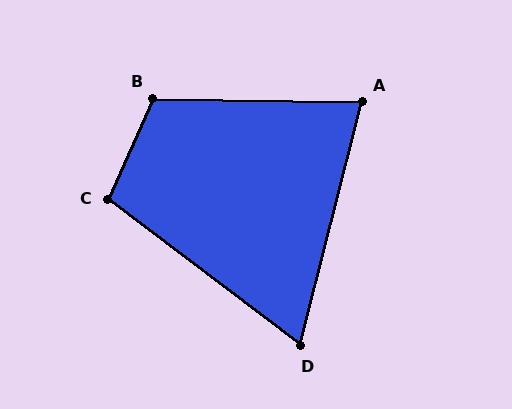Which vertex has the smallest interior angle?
D, at approximately 67 degrees.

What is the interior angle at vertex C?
Approximately 103 degrees (obtuse).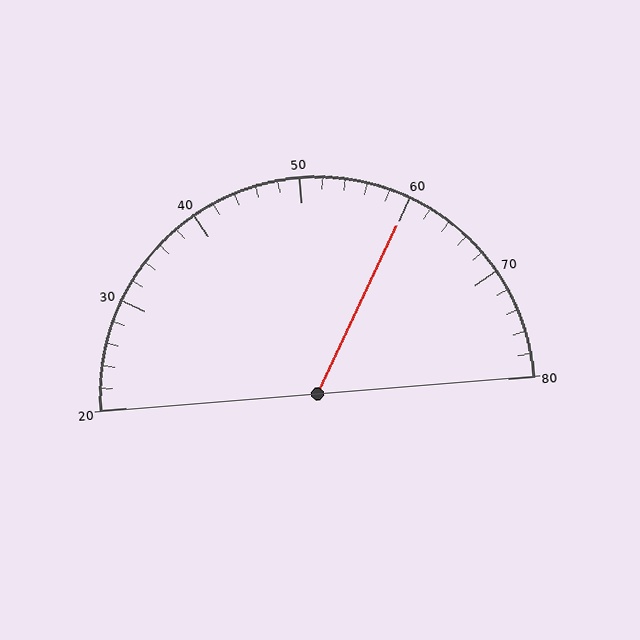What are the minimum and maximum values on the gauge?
The gauge ranges from 20 to 80.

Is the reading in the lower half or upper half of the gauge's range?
The reading is in the upper half of the range (20 to 80).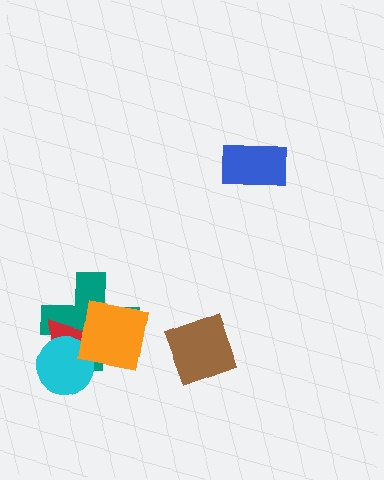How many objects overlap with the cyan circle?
3 objects overlap with the cyan circle.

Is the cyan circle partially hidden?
Yes, it is partially covered by another shape.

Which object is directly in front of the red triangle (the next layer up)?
The cyan circle is directly in front of the red triangle.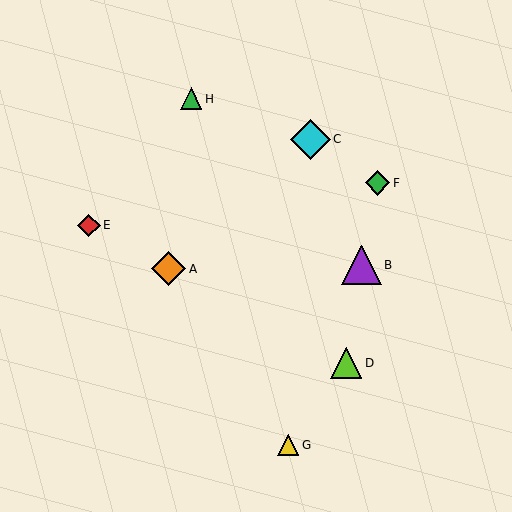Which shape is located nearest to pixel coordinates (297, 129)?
The cyan diamond (labeled C) at (310, 139) is nearest to that location.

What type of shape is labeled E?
Shape E is a red diamond.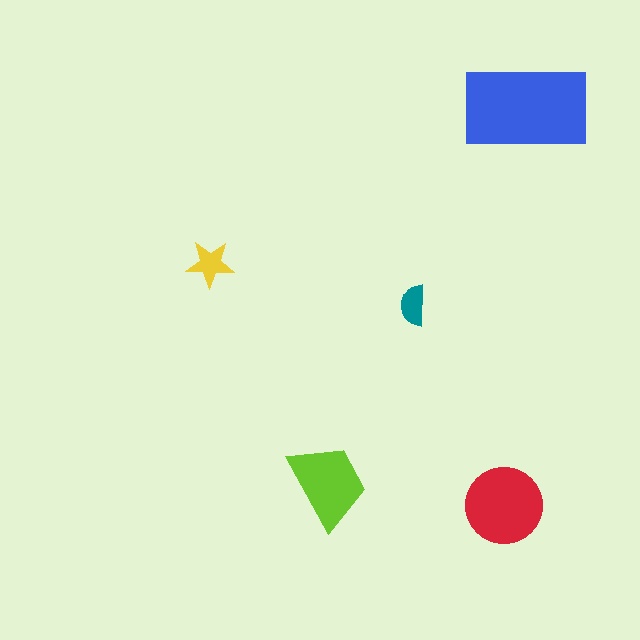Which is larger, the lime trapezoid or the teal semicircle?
The lime trapezoid.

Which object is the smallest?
The teal semicircle.